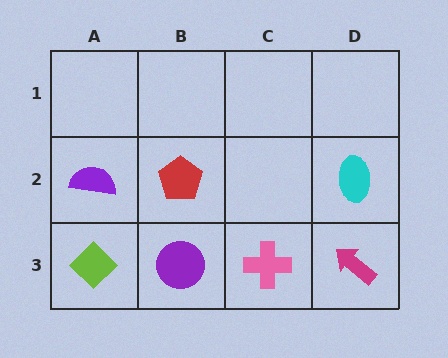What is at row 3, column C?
A pink cross.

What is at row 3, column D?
A magenta arrow.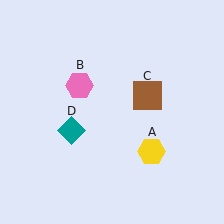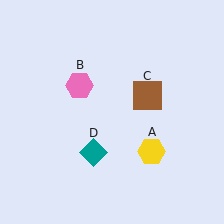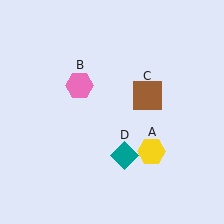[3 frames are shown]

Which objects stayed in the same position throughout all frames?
Yellow hexagon (object A) and pink hexagon (object B) and brown square (object C) remained stationary.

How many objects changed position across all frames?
1 object changed position: teal diamond (object D).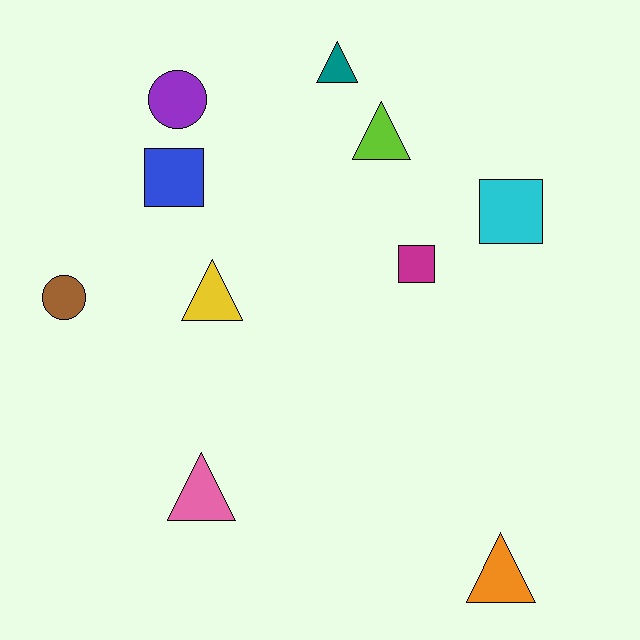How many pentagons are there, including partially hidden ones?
There are no pentagons.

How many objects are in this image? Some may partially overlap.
There are 10 objects.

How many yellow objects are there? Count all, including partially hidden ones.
There is 1 yellow object.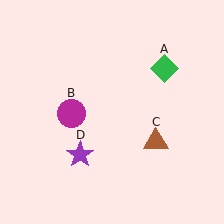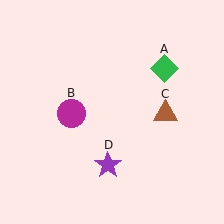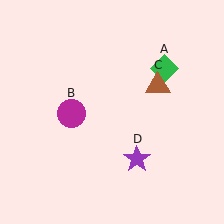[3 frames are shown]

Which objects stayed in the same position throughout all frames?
Green diamond (object A) and magenta circle (object B) remained stationary.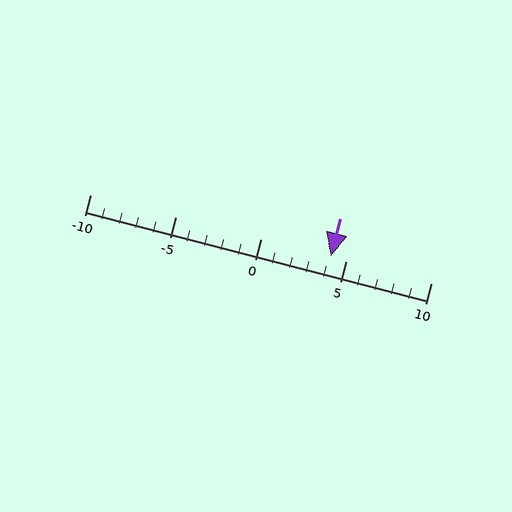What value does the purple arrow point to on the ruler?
The purple arrow points to approximately 4.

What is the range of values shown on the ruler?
The ruler shows values from -10 to 10.